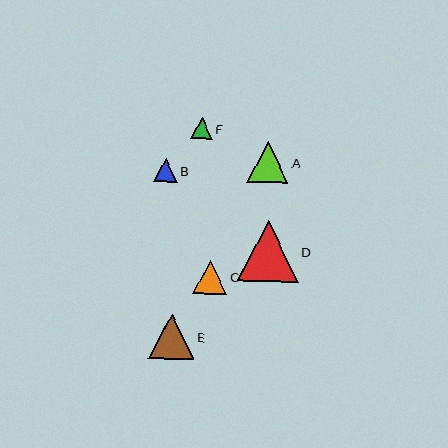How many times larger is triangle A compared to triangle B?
Triangle A is approximately 1.7 times the size of triangle B.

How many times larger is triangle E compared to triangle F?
Triangle E is approximately 2.1 times the size of triangle F.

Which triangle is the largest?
Triangle D is the largest with a size of approximately 61 pixels.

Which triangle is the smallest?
Triangle F is the smallest with a size of approximately 21 pixels.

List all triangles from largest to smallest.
From largest to smallest: D, E, A, C, B, F.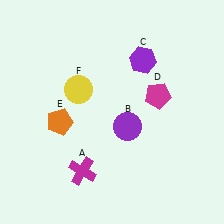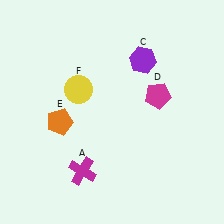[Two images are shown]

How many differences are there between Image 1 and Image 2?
There is 1 difference between the two images.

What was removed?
The purple circle (B) was removed in Image 2.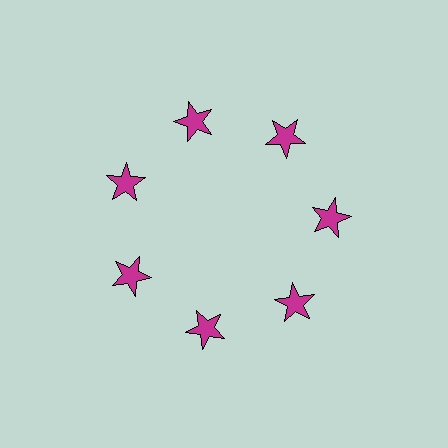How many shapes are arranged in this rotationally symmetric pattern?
There are 7 shapes, arranged in 7 groups of 1.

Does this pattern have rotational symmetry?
Yes, this pattern has 7-fold rotational symmetry. It looks the same after rotating 51 degrees around the center.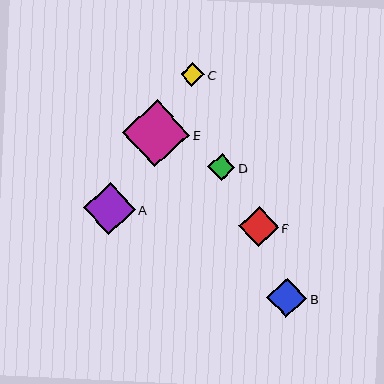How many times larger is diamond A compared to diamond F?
Diamond A is approximately 1.3 times the size of diamond F.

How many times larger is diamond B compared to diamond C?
Diamond B is approximately 1.7 times the size of diamond C.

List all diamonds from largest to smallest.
From largest to smallest: E, A, F, B, D, C.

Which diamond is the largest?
Diamond E is the largest with a size of approximately 67 pixels.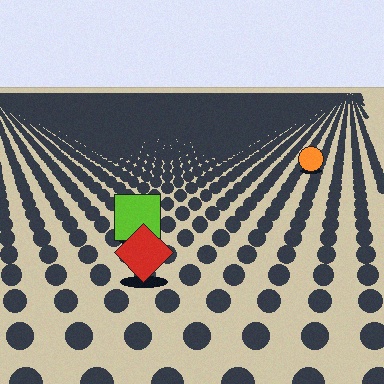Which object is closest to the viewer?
The red diamond is closest. The texture marks near it are larger and more spread out.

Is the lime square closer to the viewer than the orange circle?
Yes. The lime square is closer — you can tell from the texture gradient: the ground texture is coarser near it.